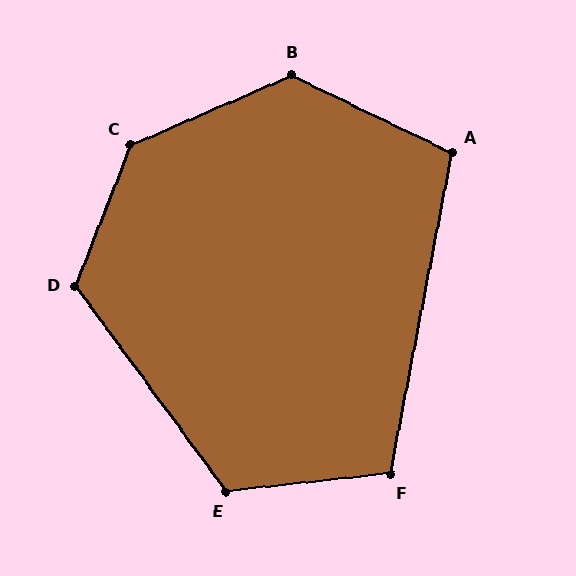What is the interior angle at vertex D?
Approximately 122 degrees (obtuse).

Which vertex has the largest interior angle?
C, at approximately 135 degrees.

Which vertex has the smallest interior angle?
A, at approximately 105 degrees.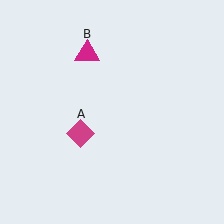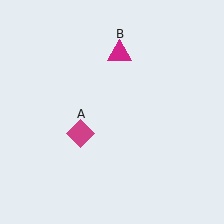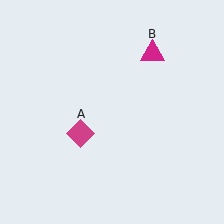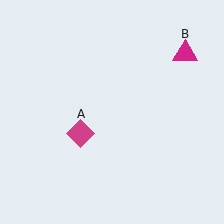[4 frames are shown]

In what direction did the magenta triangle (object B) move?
The magenta triangle (object B) moved right.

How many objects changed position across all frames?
1 object changed position: magenta triangle (object B).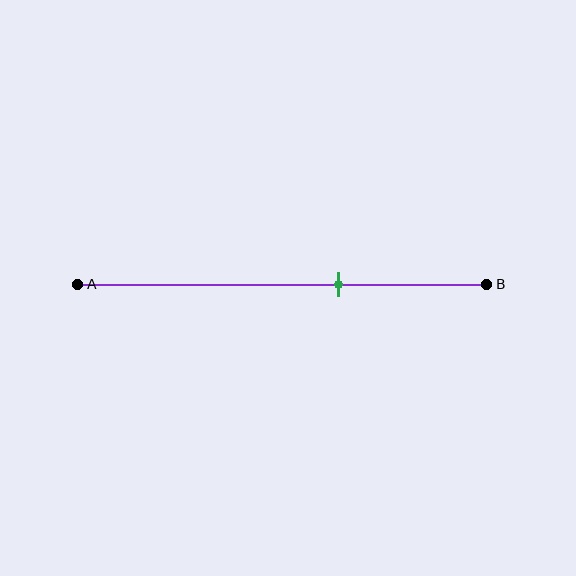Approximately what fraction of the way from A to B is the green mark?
The green mark is approximately 65% of the way from A to B.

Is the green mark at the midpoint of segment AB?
No, the mark is at about 65% from A, not at the 50% midpoint.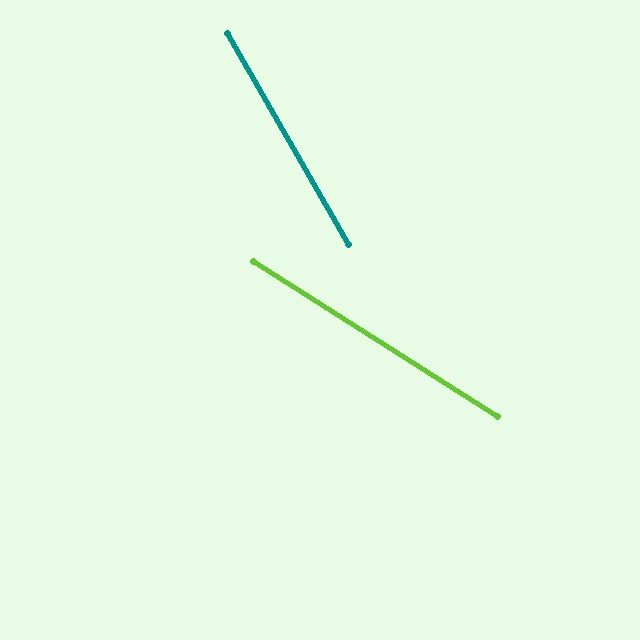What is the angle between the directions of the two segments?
Approximately 28 degrees.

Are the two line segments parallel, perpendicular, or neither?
Neither parallel nor perpendicular — they differ by about 28°.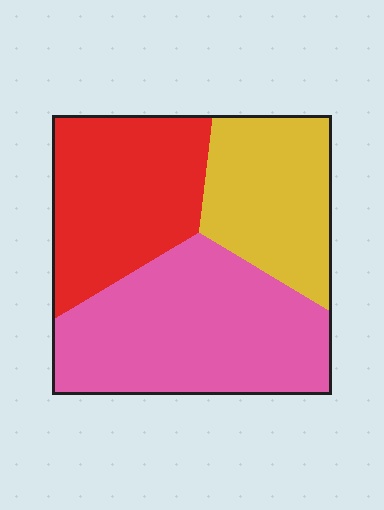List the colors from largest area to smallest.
From largest to smallest: pink, red, yellow.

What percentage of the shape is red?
Red covers around 30% of the shape.